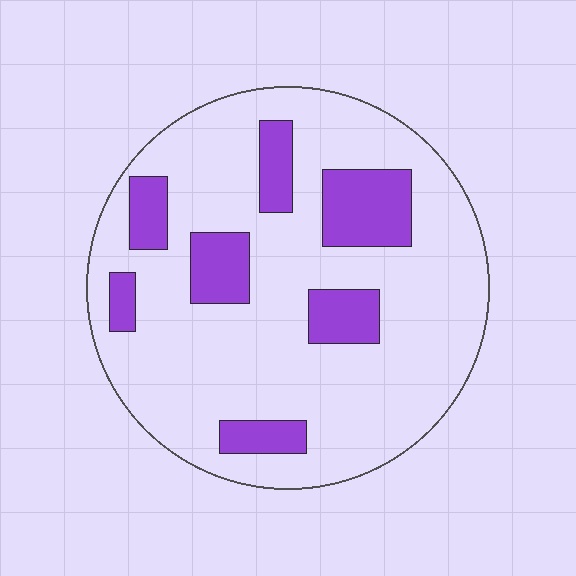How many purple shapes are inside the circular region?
7.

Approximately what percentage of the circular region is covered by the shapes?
Approximately 20%.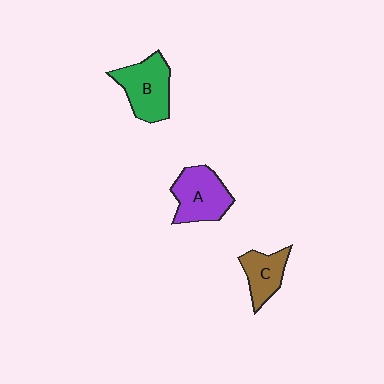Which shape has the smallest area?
Shape C (brown).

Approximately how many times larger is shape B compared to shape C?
Approximately 1.5 times.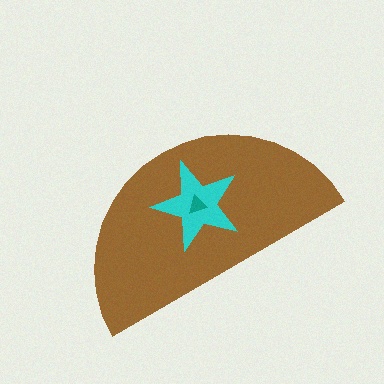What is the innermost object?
The teal triangle.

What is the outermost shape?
The brown semicircle.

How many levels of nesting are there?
3.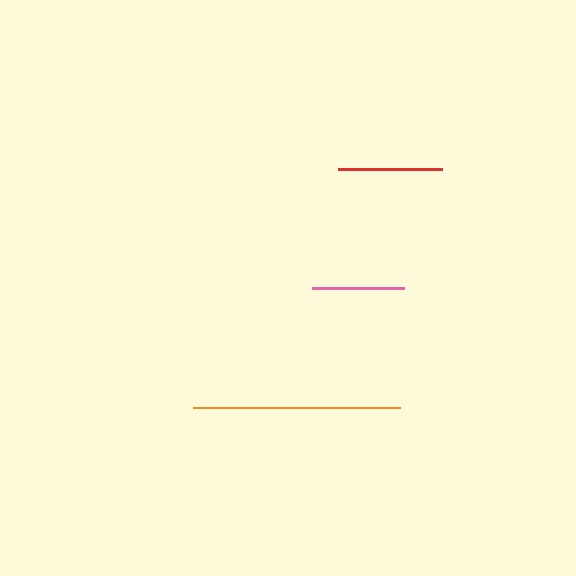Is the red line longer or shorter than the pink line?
The red line is longer than the pink line.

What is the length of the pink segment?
The pink segment is approximately 91 pixels long.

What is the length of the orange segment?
The orange segment is approximately 207 pixels long.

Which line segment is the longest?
The orange line is the longest at approximately 207 pixels.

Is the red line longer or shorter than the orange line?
The orange line is longer than the red line.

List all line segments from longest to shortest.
From longest to shortest: orange, red, pink.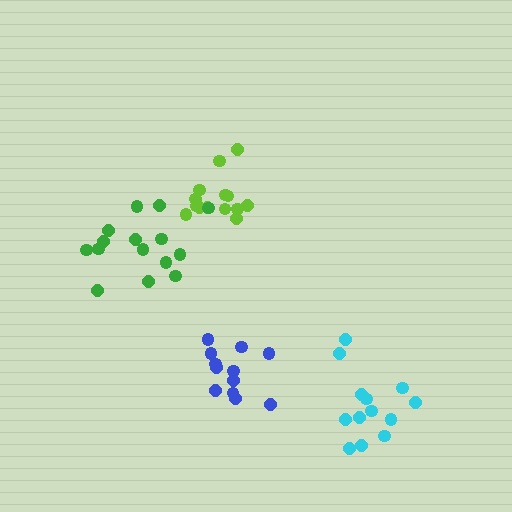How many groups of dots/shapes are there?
There are 4 groups.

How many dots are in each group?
Group 1: 12 dots, Group 2: 14 dots, Group 3: 15 dots, Group 4: 13 dots (54 total).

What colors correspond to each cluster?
The clusters are colored: blue, lime, green, cyan.